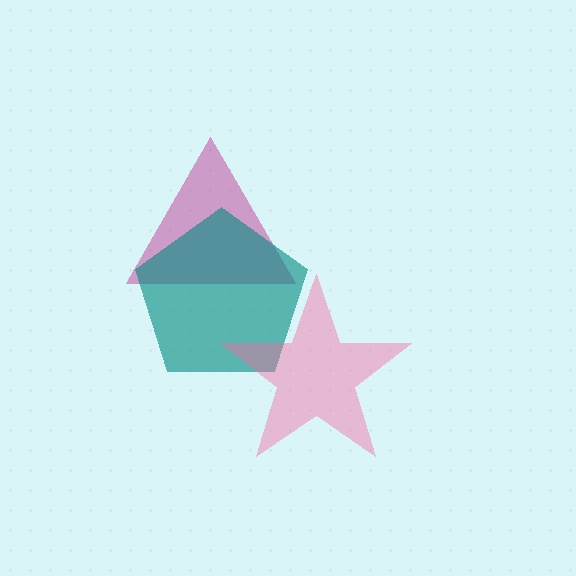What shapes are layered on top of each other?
The layered shapes are: a magenta triangle, a teal pentagon, a pink star.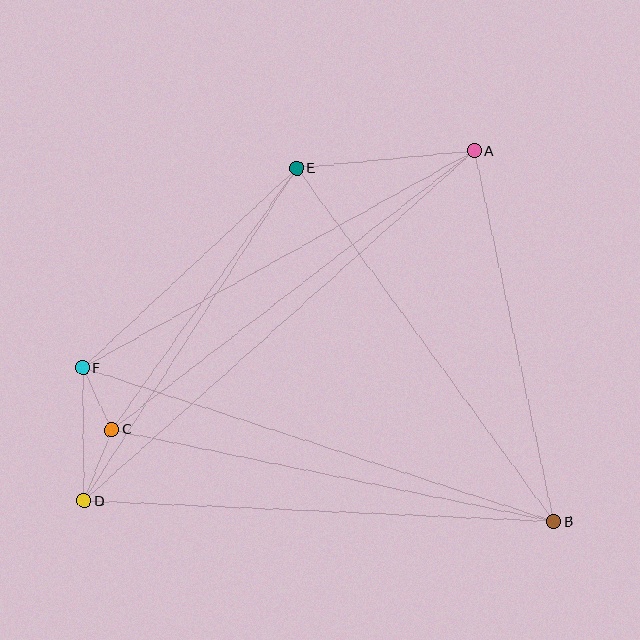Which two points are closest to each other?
Points C and F are closest to each other.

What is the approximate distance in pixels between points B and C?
The distance between B and C is approximately 451 pixels.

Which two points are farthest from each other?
Points A and D are farthest from each other.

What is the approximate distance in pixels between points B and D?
The distance between B and D is approximately 470 pixels.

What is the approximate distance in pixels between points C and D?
The distance between C and D is approximately 77 pixels.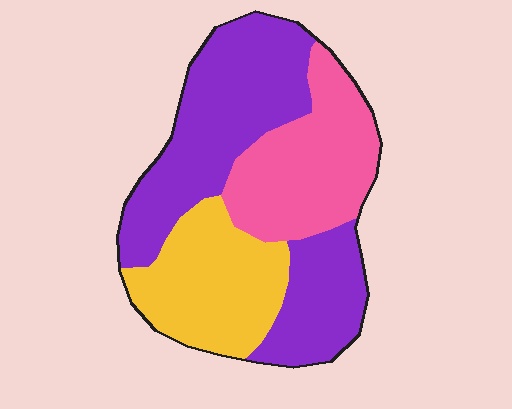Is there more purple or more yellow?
Purple.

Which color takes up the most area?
Purple, at roughly 50%.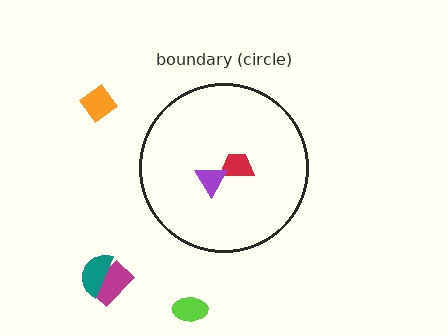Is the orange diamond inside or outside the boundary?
Outside.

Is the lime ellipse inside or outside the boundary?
Outside.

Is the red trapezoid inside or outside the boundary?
Inside.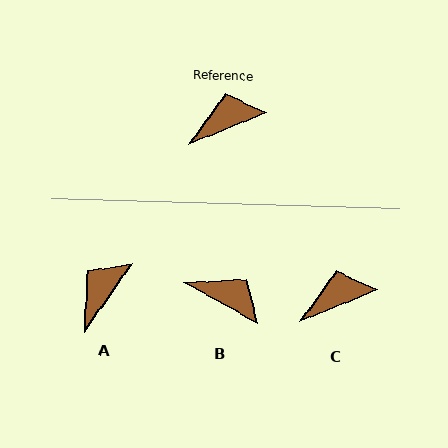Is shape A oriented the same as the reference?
No, it is off by about 33 degrees.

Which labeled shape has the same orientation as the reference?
C.